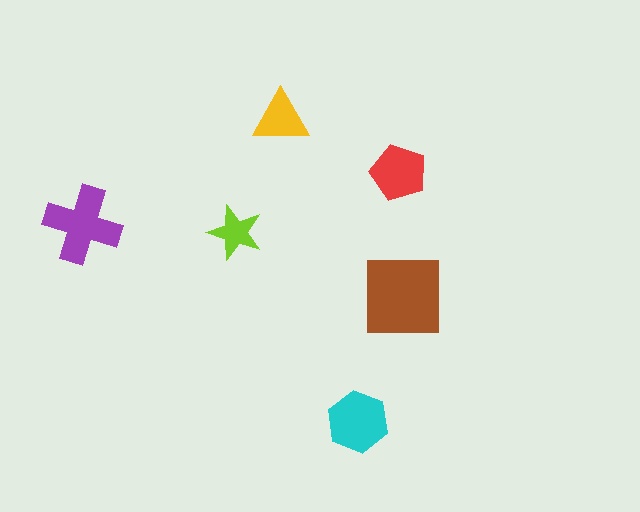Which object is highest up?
The yellow triangle is topmost.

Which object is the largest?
The brown square.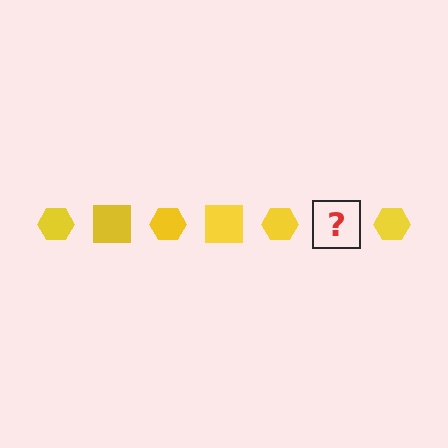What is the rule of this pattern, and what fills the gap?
The rule is that the pattern cycles through hexagon, square shapes in yellow. The gap should be filled with a yellow square.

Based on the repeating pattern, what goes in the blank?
The blank should be a yellow square.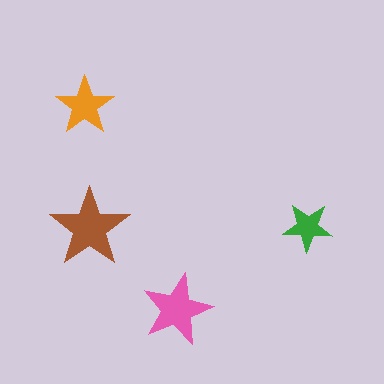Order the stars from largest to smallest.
the brown one, the pink one, the orange one, the green one.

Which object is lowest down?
The pink star is bottommost.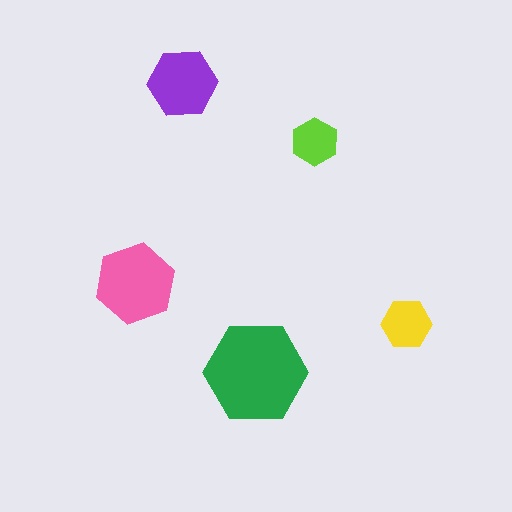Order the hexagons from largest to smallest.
the green one, the pink one, the purple one, the yellow one, the lime one.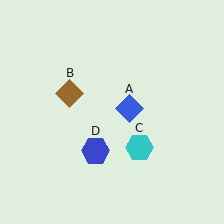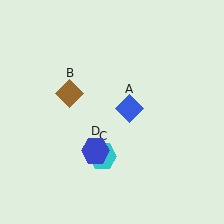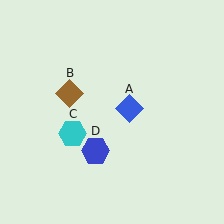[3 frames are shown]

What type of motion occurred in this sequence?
The cyan hexagon (object C) rotated clockwise around the center of the scene.